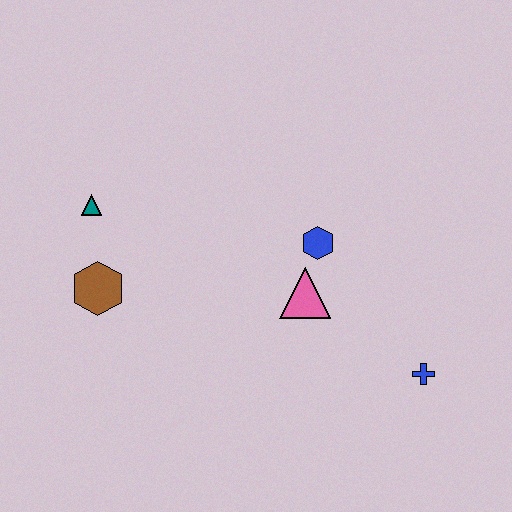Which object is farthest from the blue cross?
The teal triangle is farthest from the blue cross.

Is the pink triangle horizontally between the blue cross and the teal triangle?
Yes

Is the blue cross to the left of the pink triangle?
No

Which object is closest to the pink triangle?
The blue hexagon is closest to the pink triangle.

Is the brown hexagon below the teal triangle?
Yes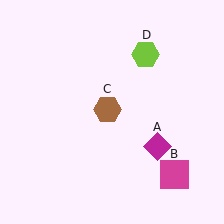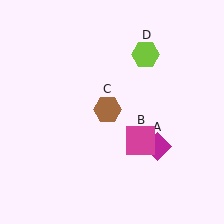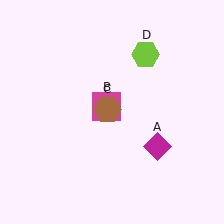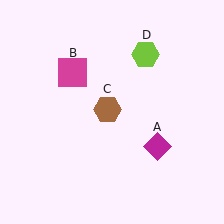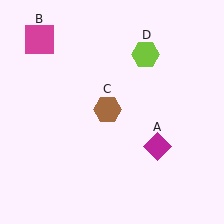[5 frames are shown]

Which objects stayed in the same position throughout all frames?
Magenta diamond (object A) and brown hexagon (object C) and lime hexagon (object D) remained stationary.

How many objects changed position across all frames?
1 object changed position: magenta square (object B).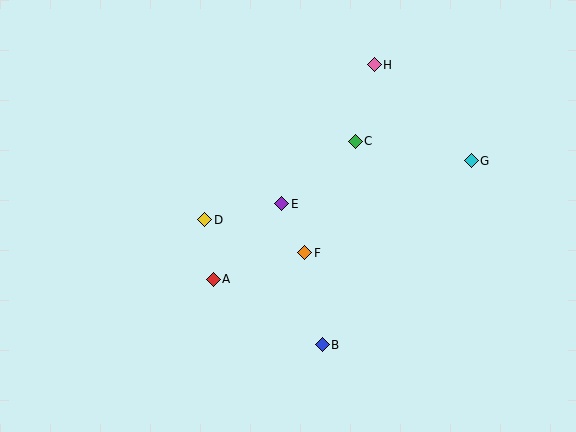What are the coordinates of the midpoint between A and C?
The midpoint between A and C is at (284, 210).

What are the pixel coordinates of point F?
Point F is at (305, 253).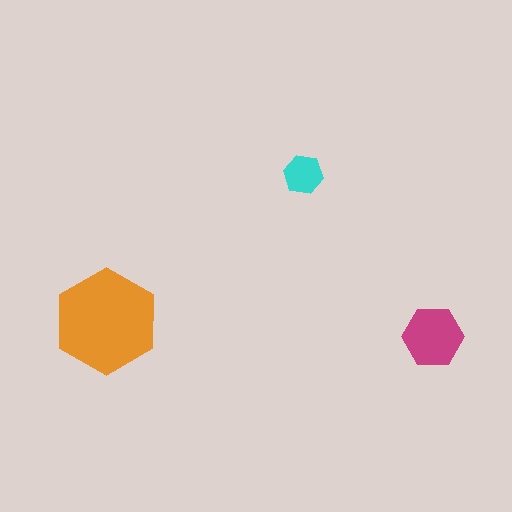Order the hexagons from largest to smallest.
the orange one, the magenta one, the cyan one.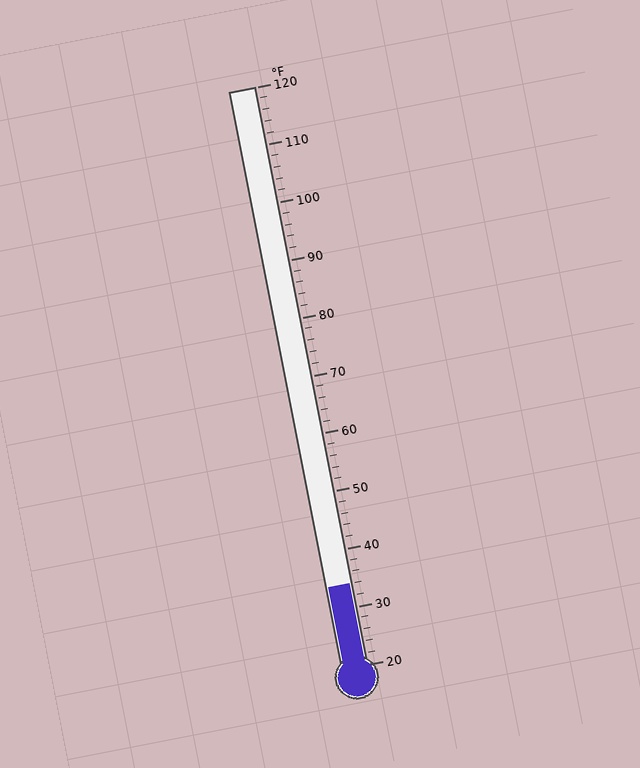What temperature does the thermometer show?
The thermometer shows approximately 34°F.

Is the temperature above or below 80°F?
The temperature is below 80°F.